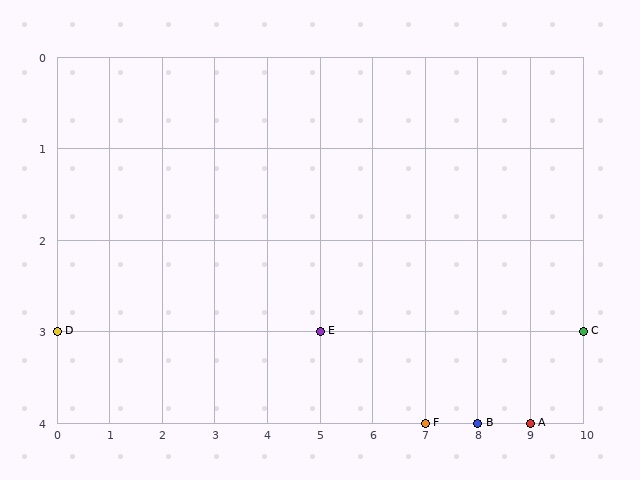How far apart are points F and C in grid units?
Points F and C are 3 columns and 1 row apart (about 3.2 grid units diagonally).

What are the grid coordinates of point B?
Point B is at grid coordinates (8, 4).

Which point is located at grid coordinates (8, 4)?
Point B is at (8, 4).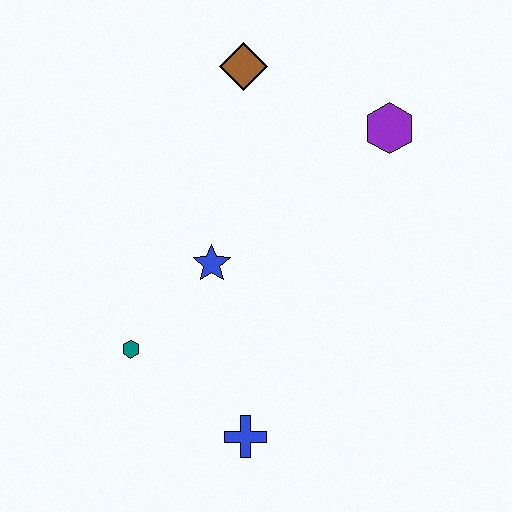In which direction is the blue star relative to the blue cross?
The blue star is above the blue cross.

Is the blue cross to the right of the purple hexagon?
No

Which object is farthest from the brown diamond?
The blue cross is farthest from the brown diamond.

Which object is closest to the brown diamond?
The purple hexagon is closest to the brown diamond.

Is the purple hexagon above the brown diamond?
No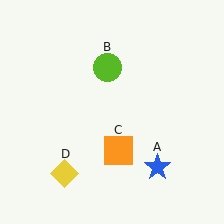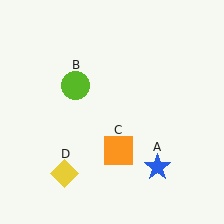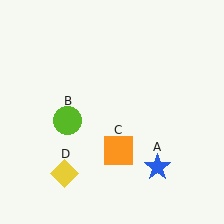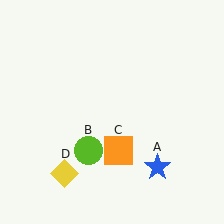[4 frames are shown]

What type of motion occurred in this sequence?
The lime circle (object B) rotated counterclockwise around the center of the scene.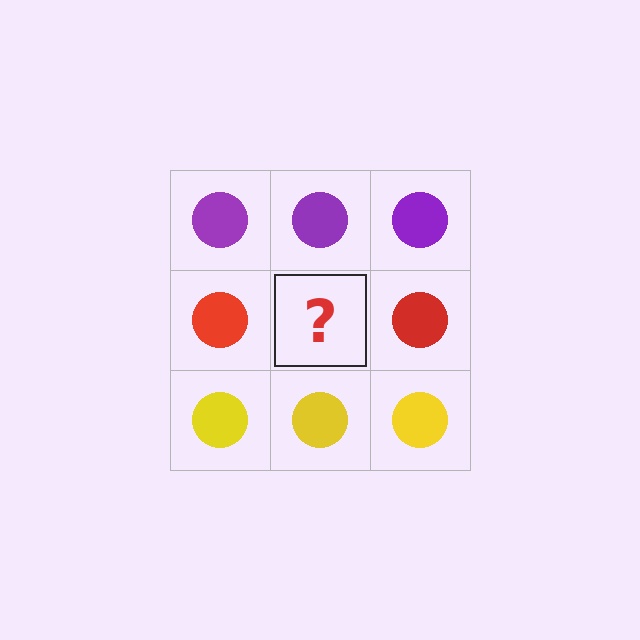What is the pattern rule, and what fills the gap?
The rule is that each row has a consistent color. The gap should be filled with a red circle.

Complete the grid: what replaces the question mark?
The question mark should be replaced with a red circle.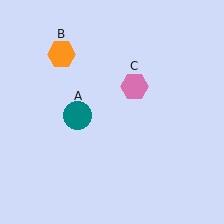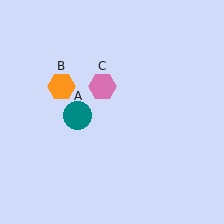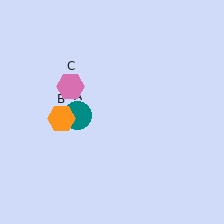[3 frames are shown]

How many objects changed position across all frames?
2 objects changed position: orange hexagon (object B), pink hexagon (object C).